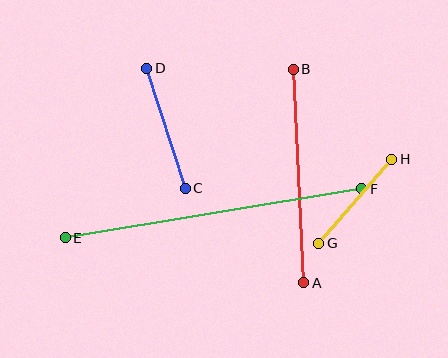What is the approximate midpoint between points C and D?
The midpoint is at approximately (166, 128) pixels.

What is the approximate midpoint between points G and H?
The midpoint is at approximately (355, 201) pixels.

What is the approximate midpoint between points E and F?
The midpoint is at approximately (213, 213) pixels.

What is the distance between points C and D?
The distance is approximately 126 pixels.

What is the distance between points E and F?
The distance is approximately 300 pixels.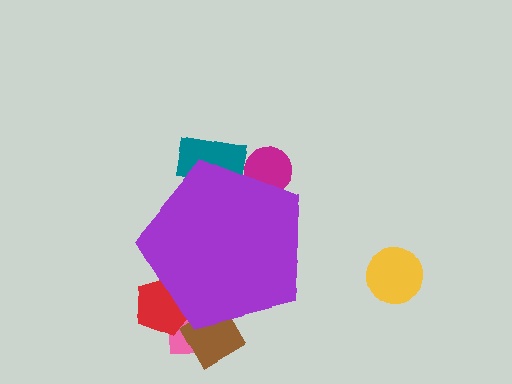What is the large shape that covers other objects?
A purple pentagon.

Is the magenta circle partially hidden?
Yes, the magenta circle is partially hidden behind the purple pentagon.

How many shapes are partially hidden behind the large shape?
5 shapes are partially hidden.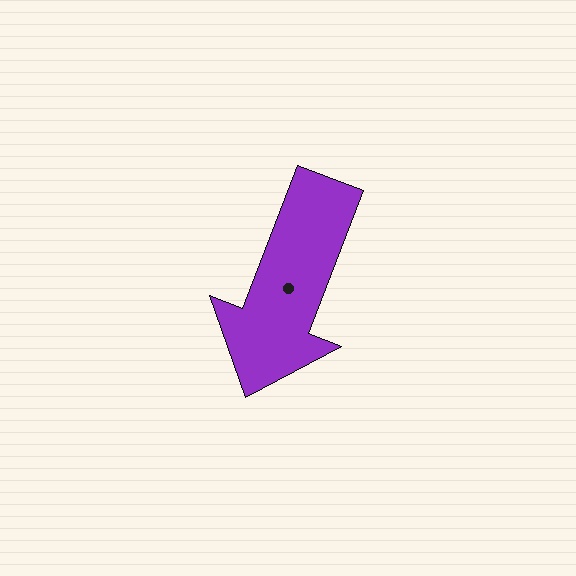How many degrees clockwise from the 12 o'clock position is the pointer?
Approximately 201 degrees.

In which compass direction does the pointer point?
South.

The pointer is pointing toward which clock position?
Roughly 7 o'clock.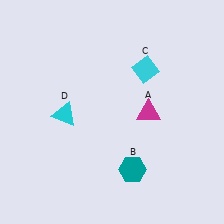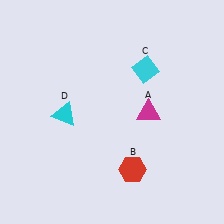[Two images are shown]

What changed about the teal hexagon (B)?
In Image 1, B is teal. In Image 2, it changed to red.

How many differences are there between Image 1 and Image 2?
There is 1 difference between the two images.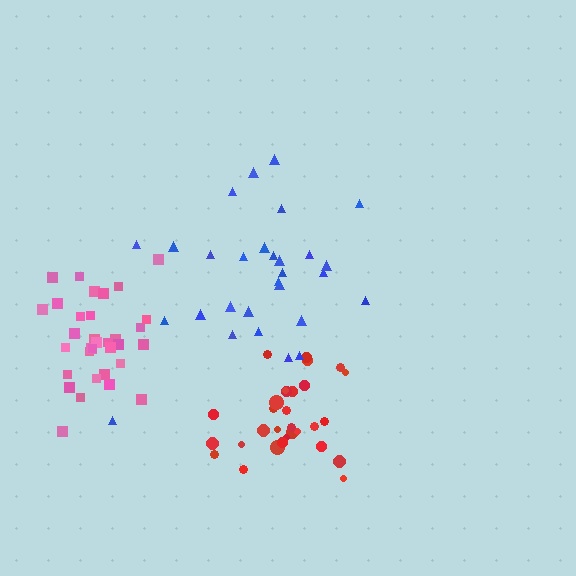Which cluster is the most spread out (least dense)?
Blue.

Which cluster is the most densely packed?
Pink.